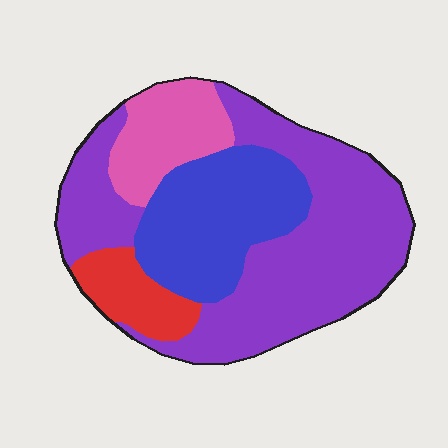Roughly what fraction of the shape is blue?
Blue takes up about one quarter (1/4) of the shape.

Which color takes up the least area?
Red, at roughly 10%.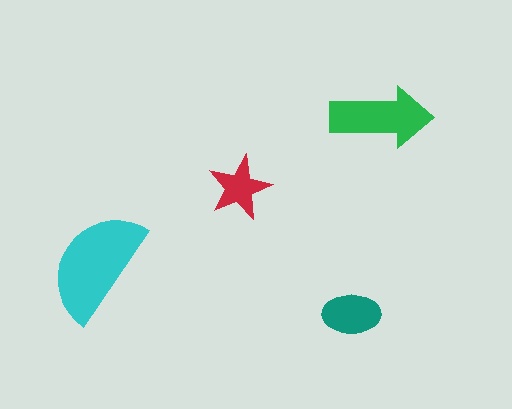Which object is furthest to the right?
The green arrow is rightmost.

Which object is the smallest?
The red star.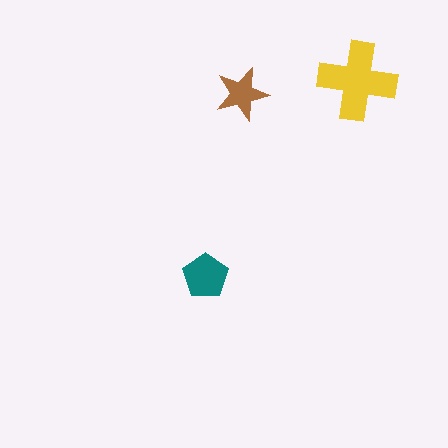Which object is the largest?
The yellow cross.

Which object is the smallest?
The brown star.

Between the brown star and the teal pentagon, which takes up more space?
The teal pentagon.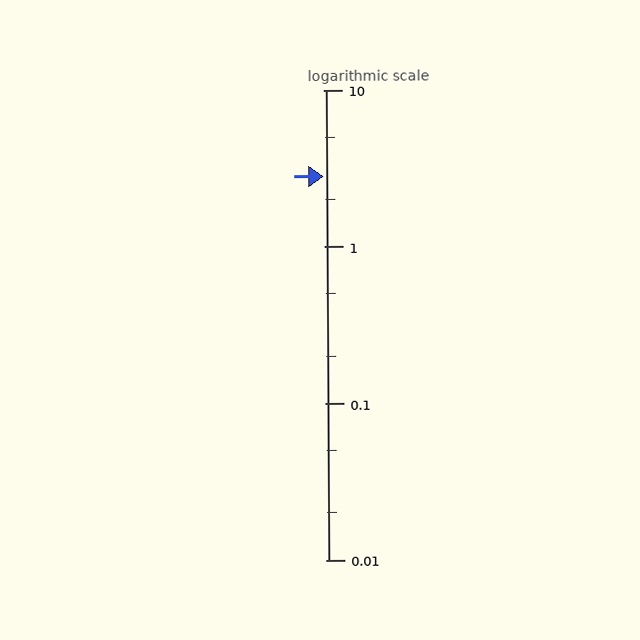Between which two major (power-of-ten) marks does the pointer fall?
The pointer is between 1 and 10.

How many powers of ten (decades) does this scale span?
The scale spans 3 decades, from 0.01 to 10.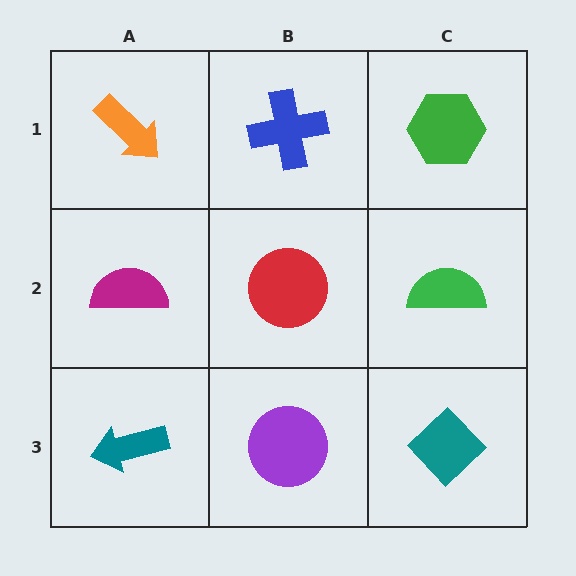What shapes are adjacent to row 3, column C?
A green semicircle (row 2, column C), a purple circle (row 3, column B).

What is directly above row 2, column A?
An orange arrow.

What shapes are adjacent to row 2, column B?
A blue cross (row 1, column B), a purple circle (row 3, column B), a magenta semicircle (row 2, column A), a green semicircle (row 2, column C).